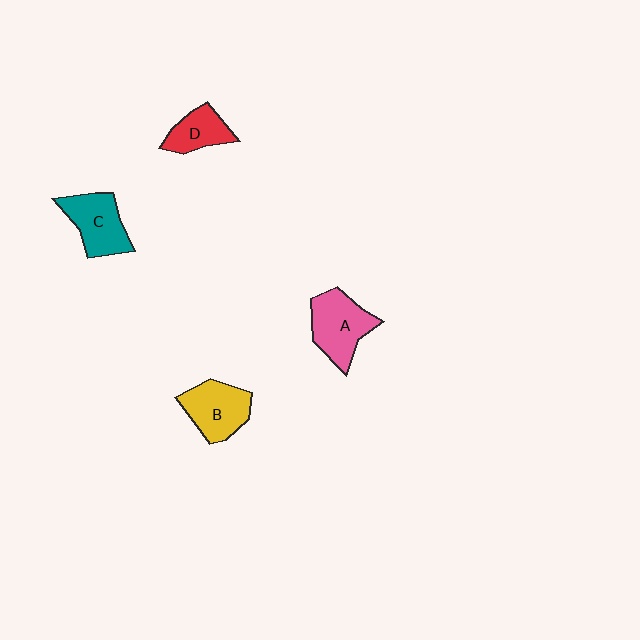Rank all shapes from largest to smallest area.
From largest to smallest: A (pink), B (yellow), C (teal), D (red).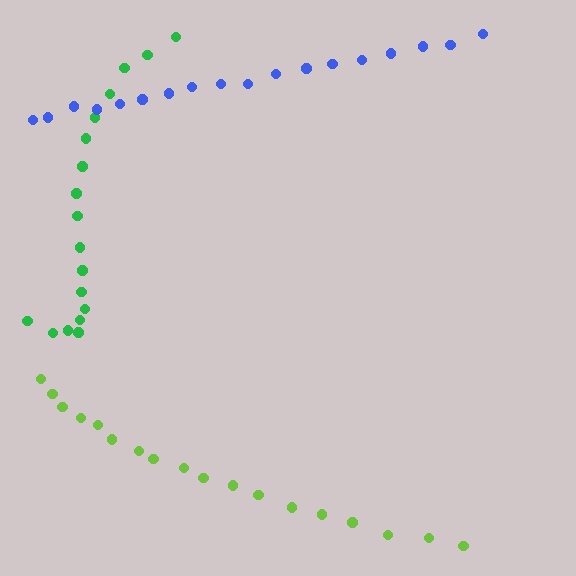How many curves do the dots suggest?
There are 3 distinct paths.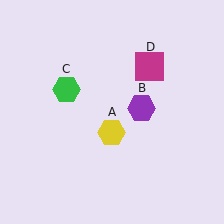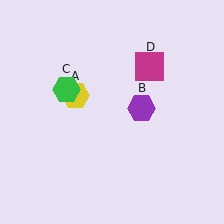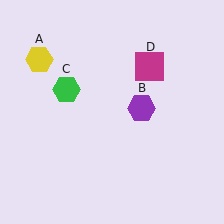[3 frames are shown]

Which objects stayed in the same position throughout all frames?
Purple hexagon (object B) and green hexagon (object C) and magenta square (object D) remained stationary.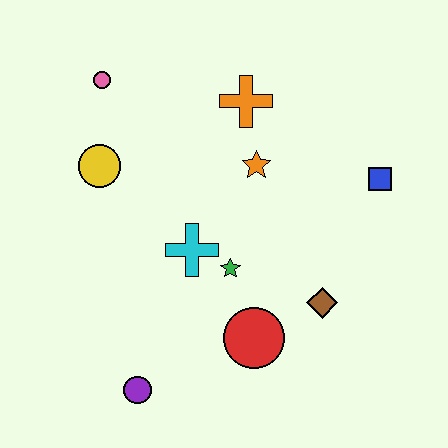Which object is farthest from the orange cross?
The purple circle is farthest from the orange cross.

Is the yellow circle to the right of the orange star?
No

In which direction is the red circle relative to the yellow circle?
The red circle is below the yellow circle.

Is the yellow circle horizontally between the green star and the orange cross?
No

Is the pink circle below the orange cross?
No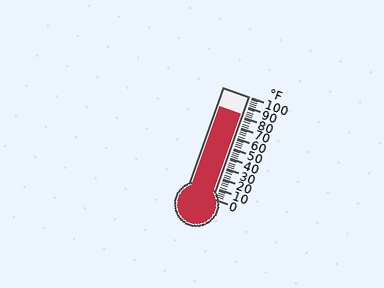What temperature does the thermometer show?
The thermometer shows approximately 82°F.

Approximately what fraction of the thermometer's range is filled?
The thermometer is filled to approximately 80% of its range.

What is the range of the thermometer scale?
The thermometer scale ranges from 0°F to 100°F.